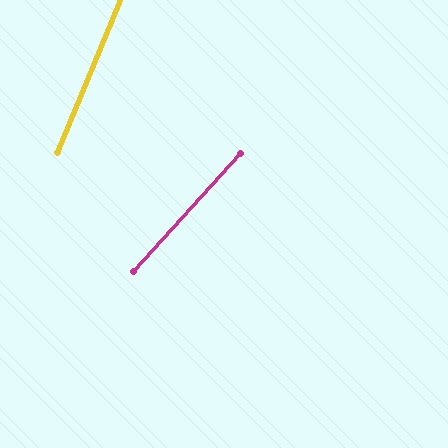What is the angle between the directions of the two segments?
Approximately 20 degrees.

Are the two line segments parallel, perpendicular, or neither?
Neither parallel nor perpendicular — they differ by about 20°.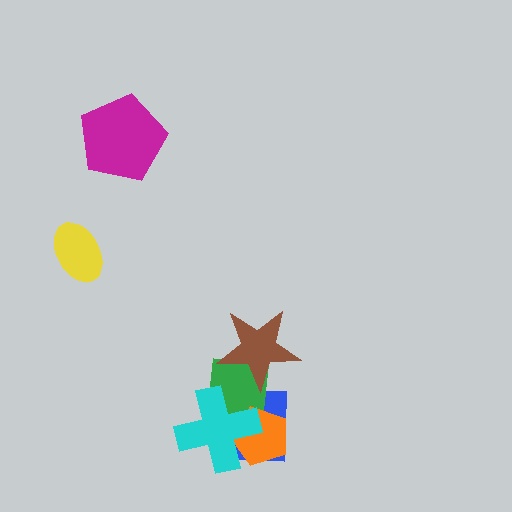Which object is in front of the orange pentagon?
The cyan cross is in front of the orange pentagon.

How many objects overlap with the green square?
4 objects overlap with the green square.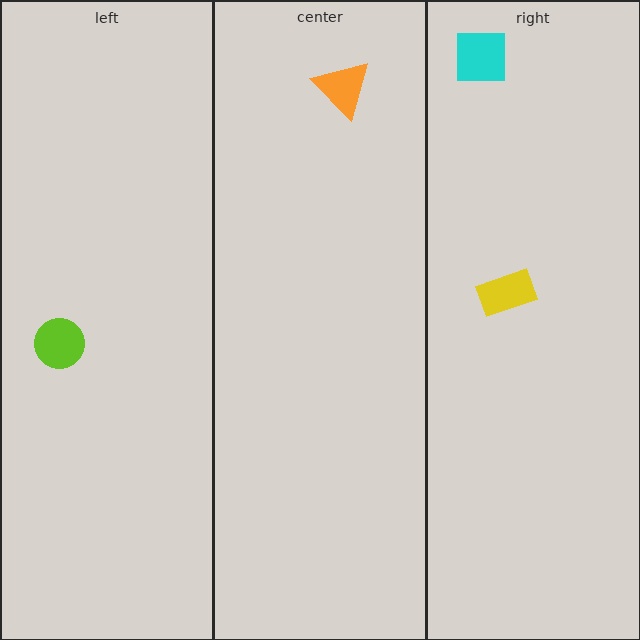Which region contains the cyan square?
The right region.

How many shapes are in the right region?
2.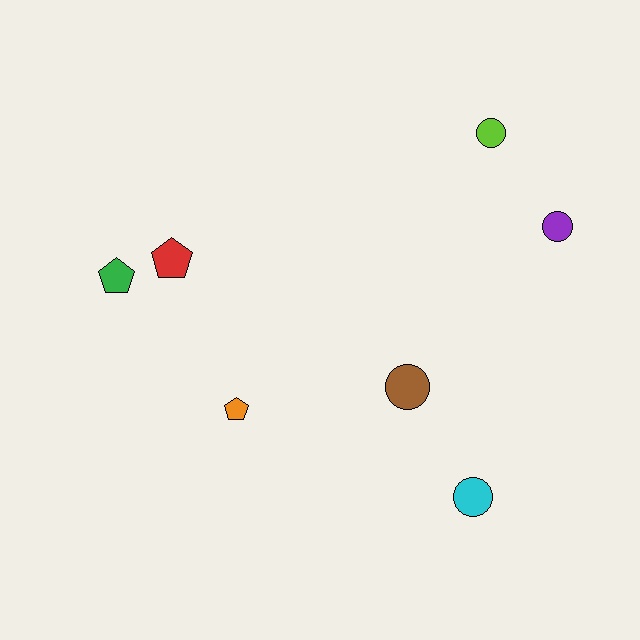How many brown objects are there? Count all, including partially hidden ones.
There is 1 brown object.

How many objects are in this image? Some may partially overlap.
There are 7 objects.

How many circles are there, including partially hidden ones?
There are 4 circles.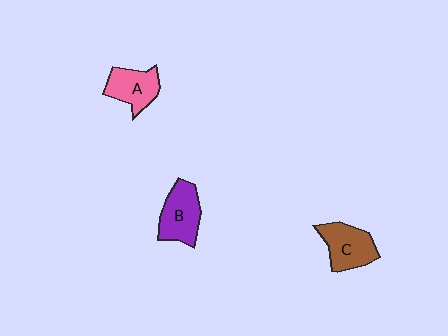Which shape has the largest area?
Shape B (purple).